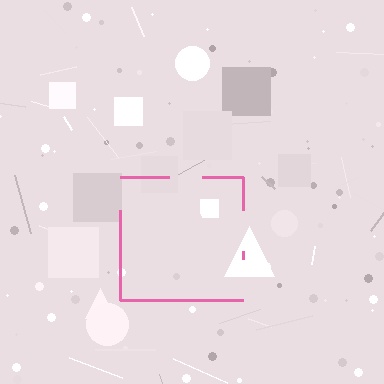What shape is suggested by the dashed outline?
The dashed outline suggests a square.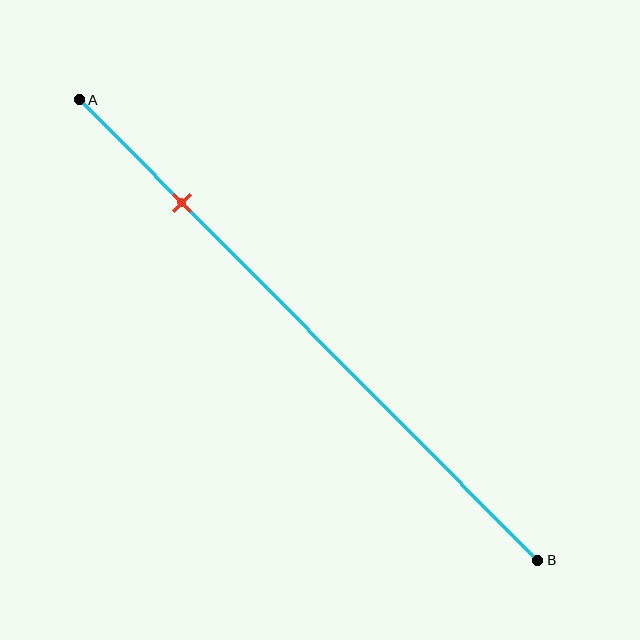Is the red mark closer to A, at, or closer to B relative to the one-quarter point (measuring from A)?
The red mark is approximately at the one-quarter point of segment AB.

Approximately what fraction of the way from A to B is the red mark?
The red mark is approximately 20% of the way from A to B.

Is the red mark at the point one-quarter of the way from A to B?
Yes, the mark is approximately at the one-quarter point.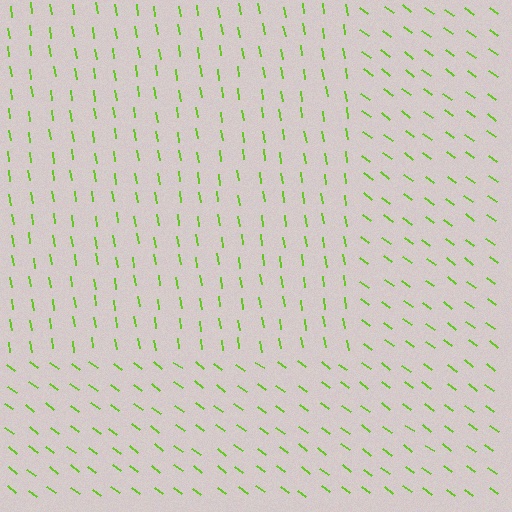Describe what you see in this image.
The image is filled with small lime line segments. A rectangle region in the image has lines oriented differently from the surrounding lines, creating a visible texture boundary.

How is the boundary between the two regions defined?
The boundary is defined purely by a change in line orientation (approximately 45 degrees difference). All lines are the same color and thickness.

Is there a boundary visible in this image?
Yes, there is a texture boundary formed by a change in line orientation.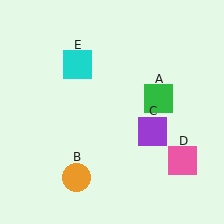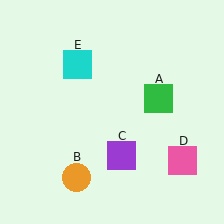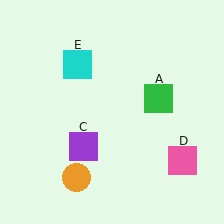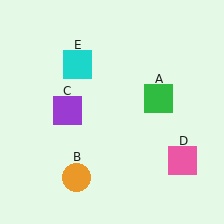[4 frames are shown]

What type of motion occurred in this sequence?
The purple square (object C) rotated clockwise around the center of the scene.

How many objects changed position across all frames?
1 object changed position: purple square (object C).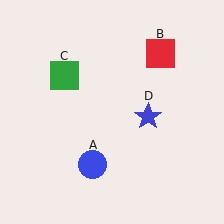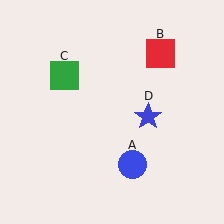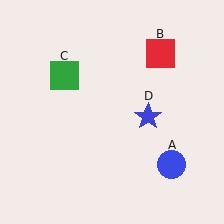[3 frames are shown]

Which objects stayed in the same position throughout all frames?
Red square (object B) and green square (object C) and blue star (object D) remained stationary.